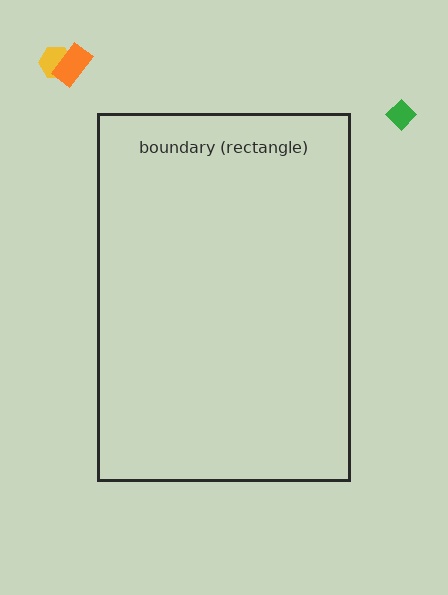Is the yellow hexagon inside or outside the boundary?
Outside.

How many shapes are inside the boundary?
0 inside, 3 outside.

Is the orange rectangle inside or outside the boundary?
Outside.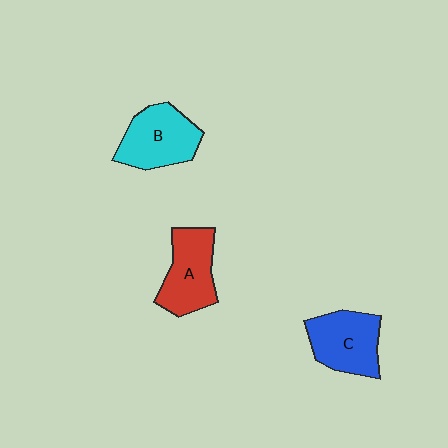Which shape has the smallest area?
Shape A (red).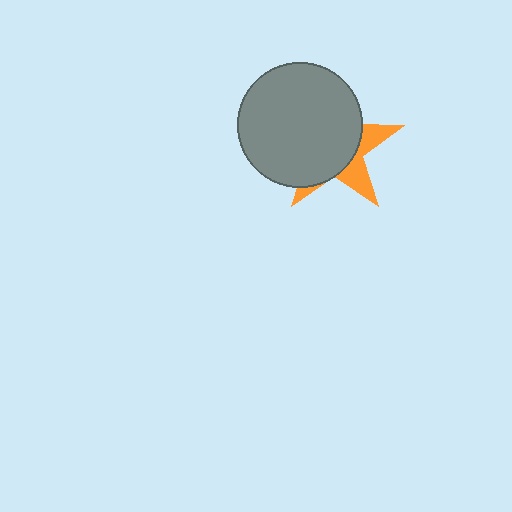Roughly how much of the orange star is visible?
A small part of it is visible (roughly 30%).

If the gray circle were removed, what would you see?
You would see the complete orange star.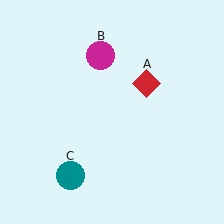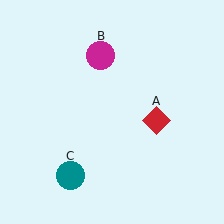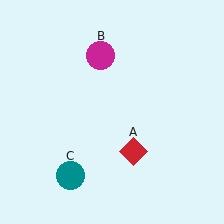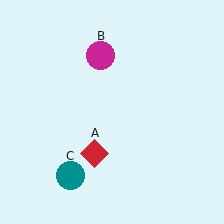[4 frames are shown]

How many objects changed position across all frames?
1 object changed position: red diamond (object A).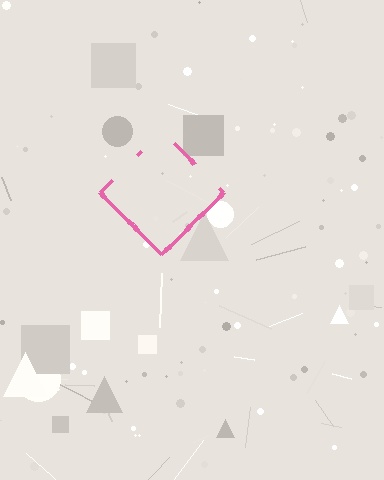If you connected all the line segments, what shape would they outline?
They would outline a diamond.